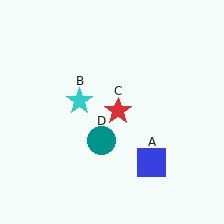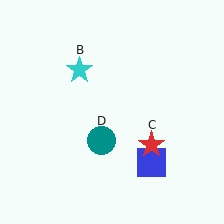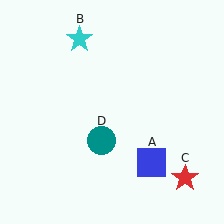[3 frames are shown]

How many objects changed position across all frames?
2 objects changed position: cyan star (object B), red star (object C).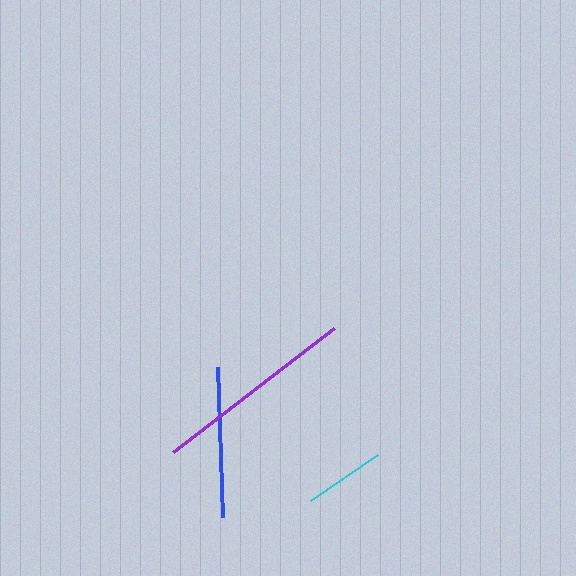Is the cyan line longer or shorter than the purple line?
The purple line is longer than the cyan line.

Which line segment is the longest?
The purple line is the longest at approximately 202 pixels.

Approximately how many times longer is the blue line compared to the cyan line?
The blue line is approximately 1.8 times the length of the cyan line.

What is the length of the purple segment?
The purple segment is approximately 202 pixels long.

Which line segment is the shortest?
The cyan line is the shortest at approximately 82 pixels.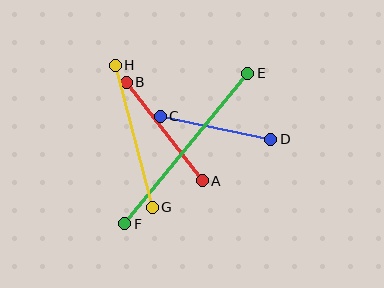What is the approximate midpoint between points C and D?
The midpoint is at approximately (215, 128) pixels.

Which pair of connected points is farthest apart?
Points E and F are farthest apart.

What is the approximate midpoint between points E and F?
The midpoint is at approximately (186, 149) pixels.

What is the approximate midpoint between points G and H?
The midpoint is at approximately (134, 136) pixels.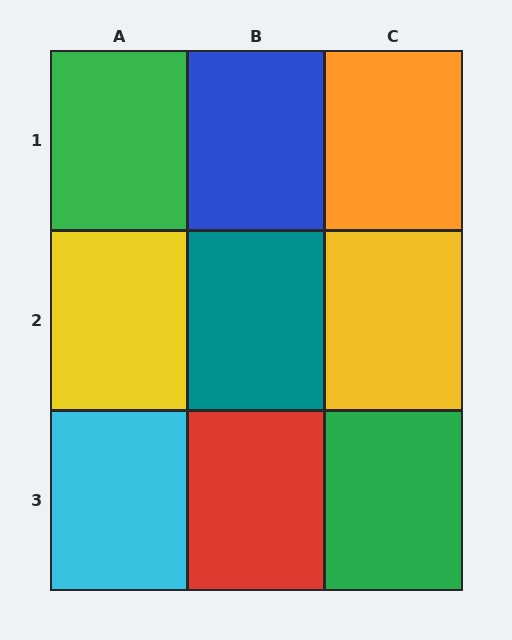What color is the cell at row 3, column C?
Green.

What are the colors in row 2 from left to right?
Yellow, teal, yellow.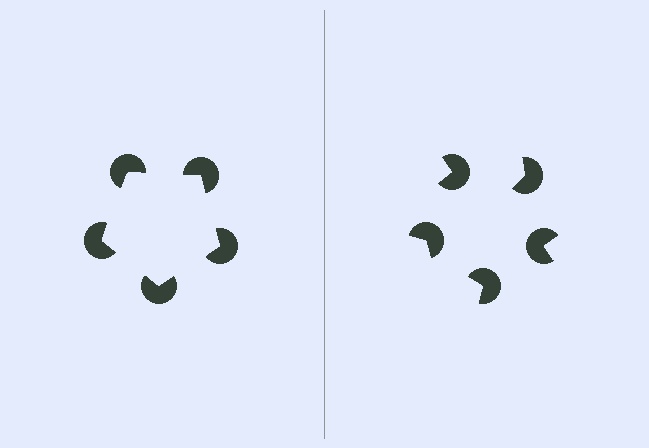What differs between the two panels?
The pac-man discs are positioned identically on both sides; only the wedge orientations differ. On the left they align to a pentagon; on the right they are misaligned.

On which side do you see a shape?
An illusory pentagon appears on the left side. On the right side the wedge cuts are rotated, so no coherent shape forms.